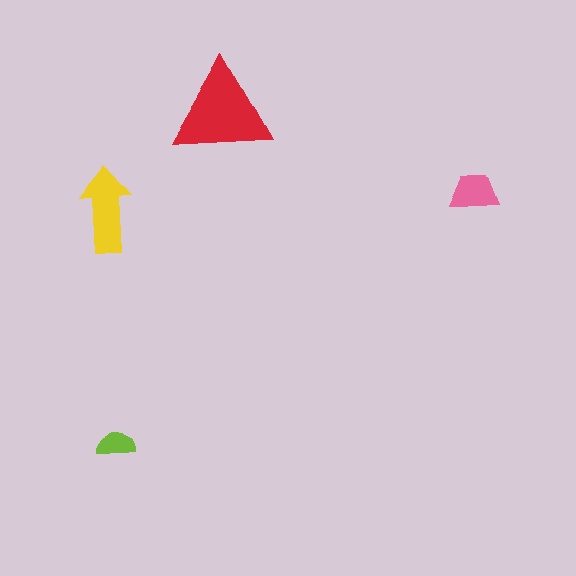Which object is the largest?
The red triangle.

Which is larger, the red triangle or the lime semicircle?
The red triangle.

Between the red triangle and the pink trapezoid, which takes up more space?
The red triangle.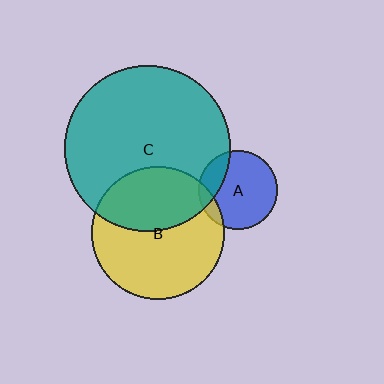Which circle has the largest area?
Circle C (teal).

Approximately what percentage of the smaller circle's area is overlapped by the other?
Approximately 10%.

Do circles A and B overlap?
Yes.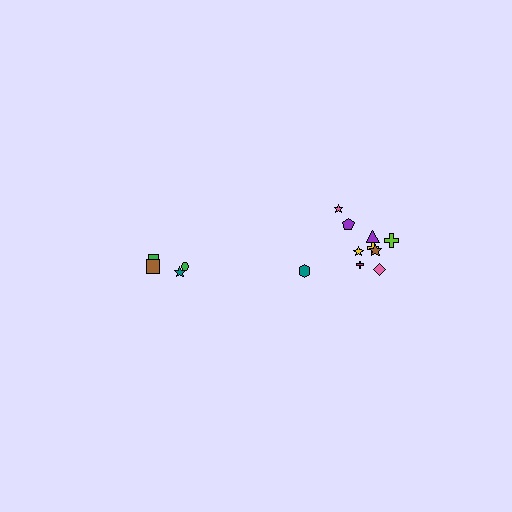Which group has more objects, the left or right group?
The right group.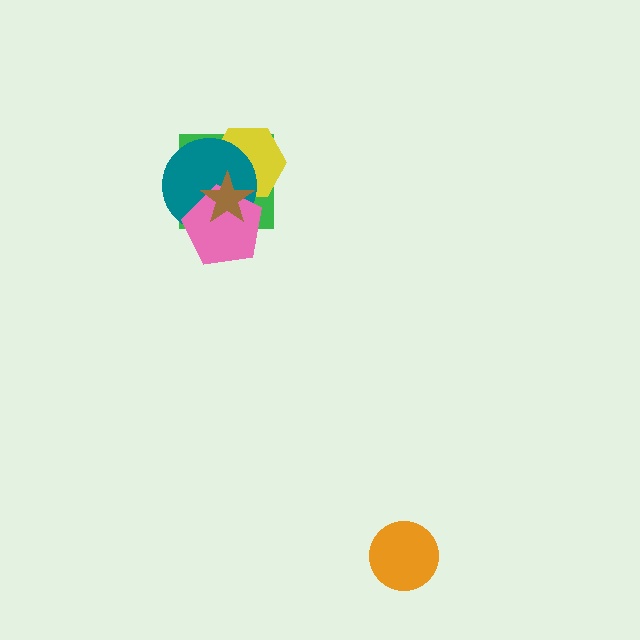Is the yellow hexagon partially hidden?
Yes, it is partially covered by another shape.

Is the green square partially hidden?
Yes, it is partially covered by another shape.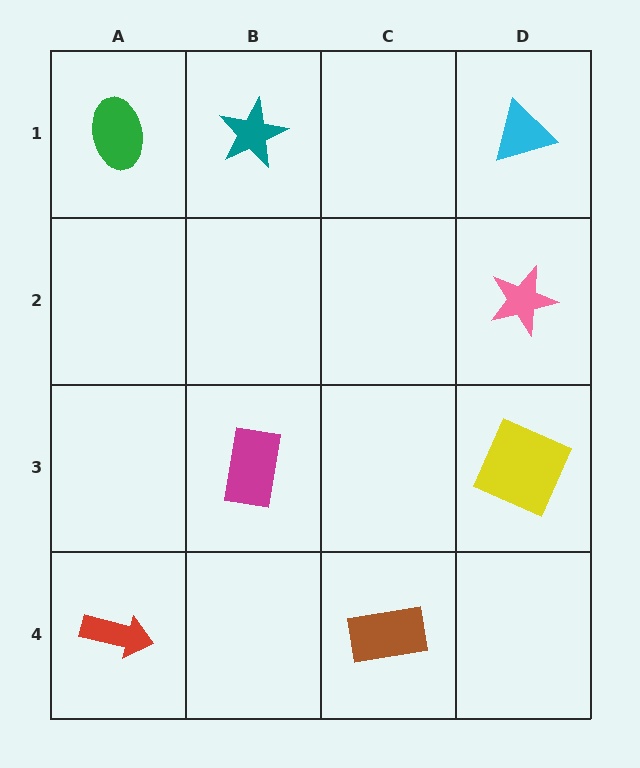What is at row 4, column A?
A red arrow.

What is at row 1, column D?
A cyan triangle.